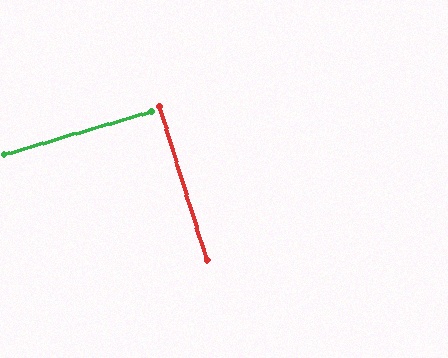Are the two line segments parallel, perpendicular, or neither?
Perpendicular — they meet at approximately 89°.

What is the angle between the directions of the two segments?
Approximately 89 degrees.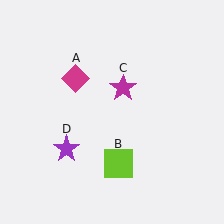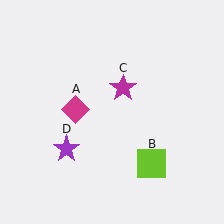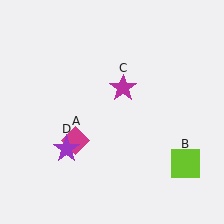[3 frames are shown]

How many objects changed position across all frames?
2 objects changed position: magenta diamond (object A), lime square (object B).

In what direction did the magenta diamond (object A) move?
The magenta diamond (object A) moved down.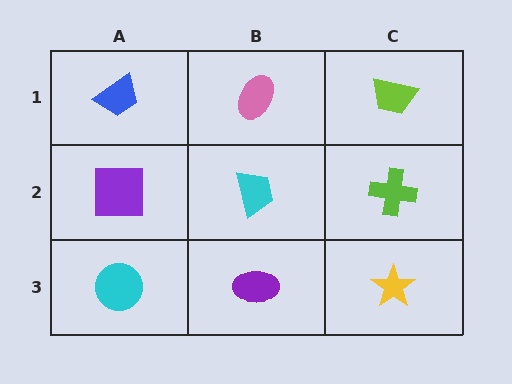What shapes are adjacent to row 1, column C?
A lime cross (row 2, column C), a pink ellipse (row 1, column B).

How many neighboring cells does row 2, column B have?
4.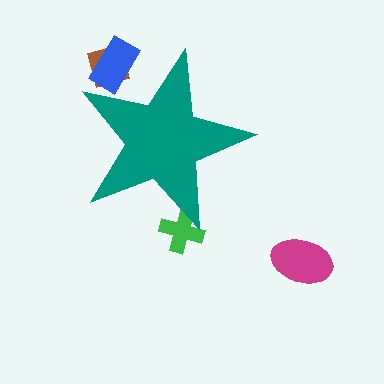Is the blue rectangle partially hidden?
Yes, the blue rectangle is partially hidden behind the teal star.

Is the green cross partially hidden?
Yes, the green cross is partially hidden behind the teal star.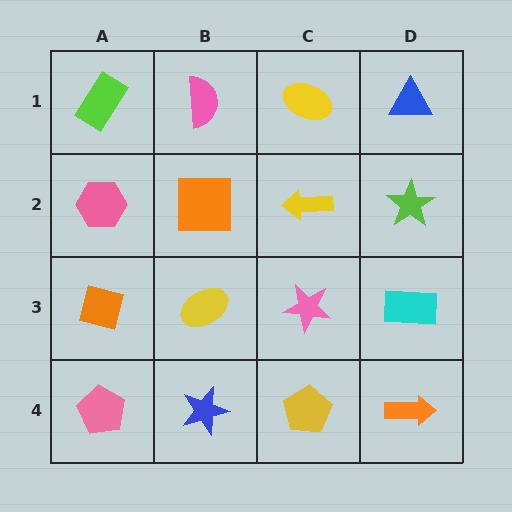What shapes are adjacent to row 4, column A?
An orange square (row 3, column A), a blue star (row 4, column B).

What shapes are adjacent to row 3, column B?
An orange square (row 2, column B), a blue star (row 4, column B), an orange square (row 3, column A), a pink star (row 3, column C).